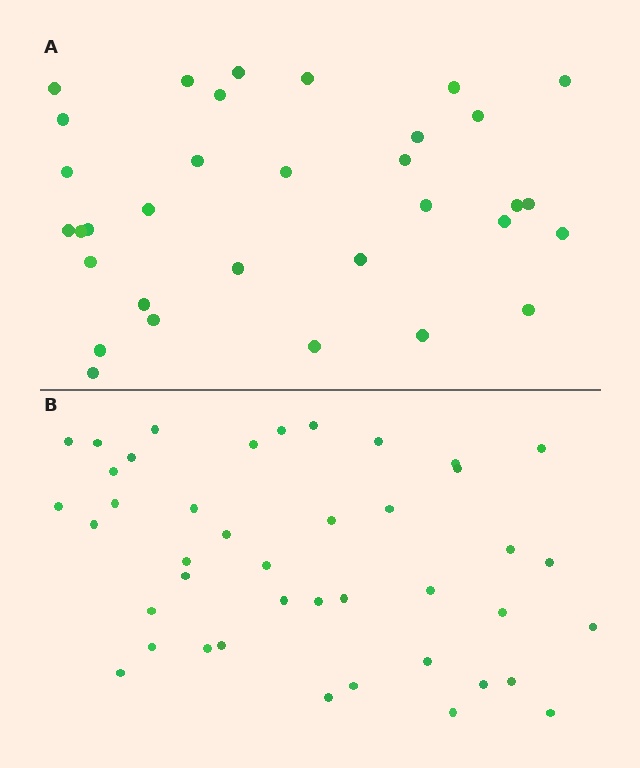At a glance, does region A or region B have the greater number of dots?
Region B (the bottom region) has more dots.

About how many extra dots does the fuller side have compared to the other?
Region B has roughly 8 or so more dots than region A.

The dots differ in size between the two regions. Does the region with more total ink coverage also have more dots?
No. Region A has more total ink coverage because its dots are larger, but region B actually contains more individual dots. Total area can be misleading — the number of items is what matters here.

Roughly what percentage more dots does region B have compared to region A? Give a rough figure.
About 25% more.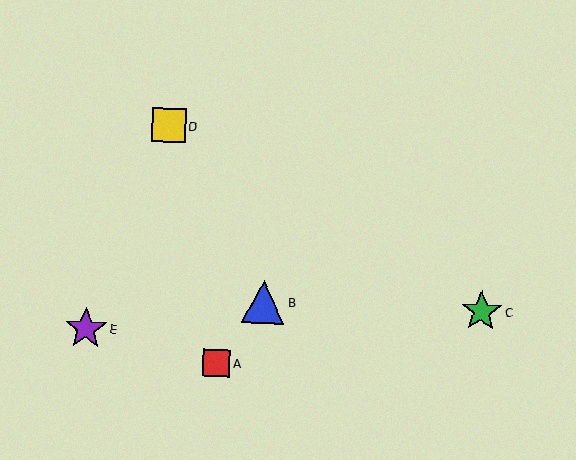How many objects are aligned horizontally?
2 objects (B, C) are aligned horizontally.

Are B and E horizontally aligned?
No, B is at y≈302 and E is at y≈329.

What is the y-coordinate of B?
Object B is at y≈302.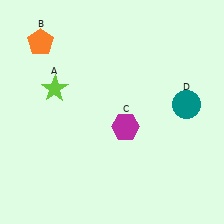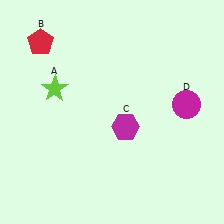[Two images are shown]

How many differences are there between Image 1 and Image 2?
There are 2 differences between the two images.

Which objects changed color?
B changed from orange to red. D changed from teal to magenta.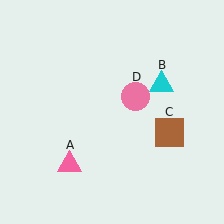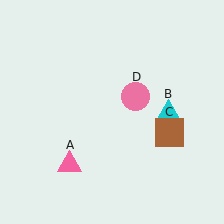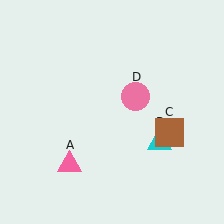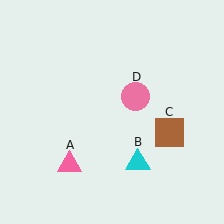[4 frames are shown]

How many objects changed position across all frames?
1 object changed position: cyan triangle (object B).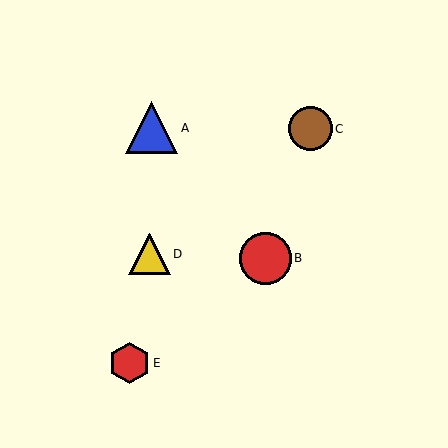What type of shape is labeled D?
Shape D is a yellow triangle.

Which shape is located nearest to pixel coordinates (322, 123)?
The brown circle (labeled C) at (310, 129) is nearest to that location.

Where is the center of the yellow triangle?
The center of the yellow triangle is at (150, 254).